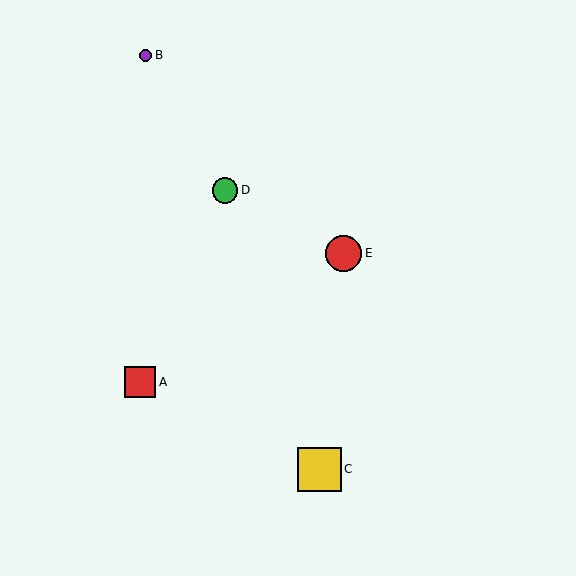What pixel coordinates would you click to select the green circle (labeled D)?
Click at (225, 190) to select the green circle D.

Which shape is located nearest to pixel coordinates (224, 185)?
The green circle (labeled D) at (225, 190) is nearest to that location.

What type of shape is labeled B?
Shape B is a purple circle.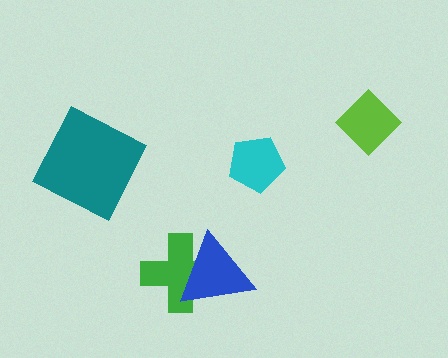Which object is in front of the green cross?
The blue triangle is in front of the green cross.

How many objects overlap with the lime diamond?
0 objects overlap with the lime diamond.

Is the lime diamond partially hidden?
No, no other shape covers it.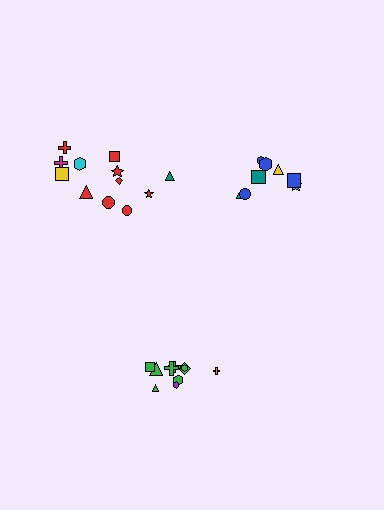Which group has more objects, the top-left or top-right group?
The top-left group.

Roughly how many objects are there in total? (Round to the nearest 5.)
Roughly 30 objects in total.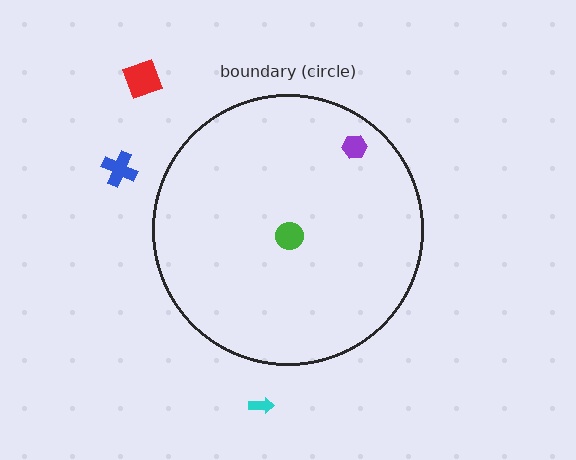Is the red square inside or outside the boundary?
Outside.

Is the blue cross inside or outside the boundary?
Outside.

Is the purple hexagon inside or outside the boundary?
Inside.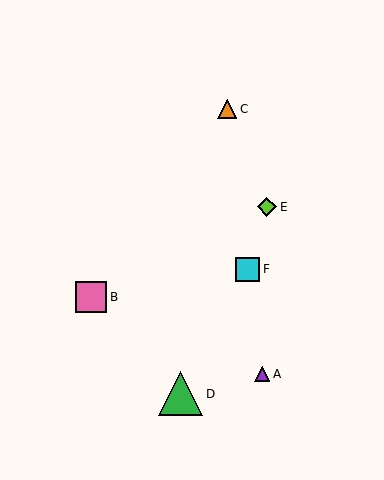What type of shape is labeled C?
Shape C is an orange triangle.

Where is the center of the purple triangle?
The center of the purple triangle is at (262, 374).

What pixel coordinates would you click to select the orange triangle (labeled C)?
Click at (227, 109) to select the orange triangle C.